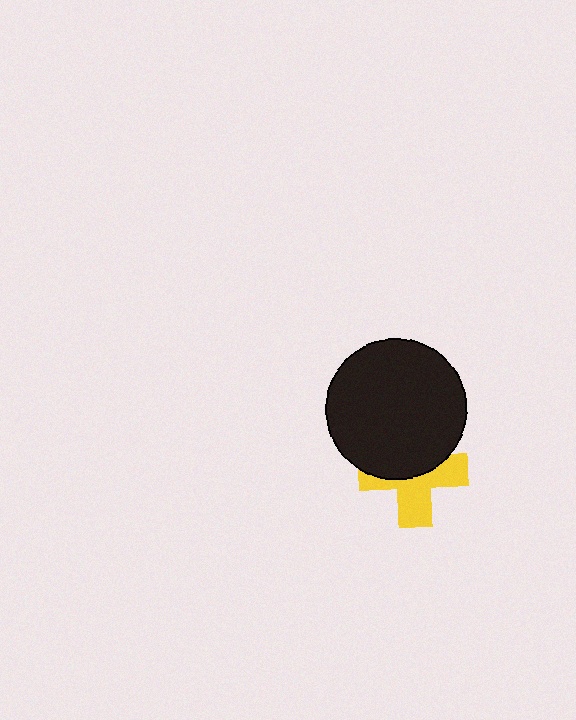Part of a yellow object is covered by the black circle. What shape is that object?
It is a cross.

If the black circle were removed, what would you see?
You would see the complete yellow cross.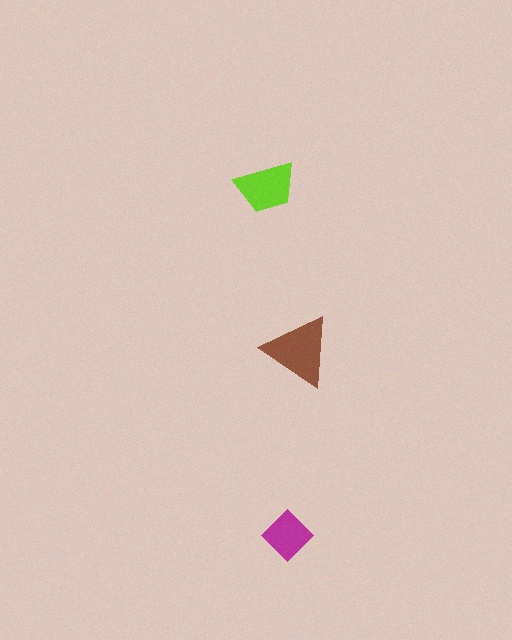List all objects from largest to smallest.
The brown triangle, the lime trapezoid, the magenta diamond.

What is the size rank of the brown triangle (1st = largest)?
1st.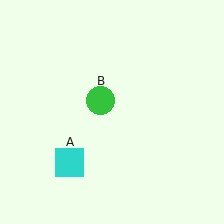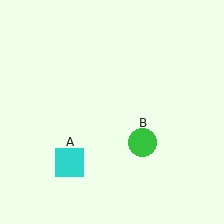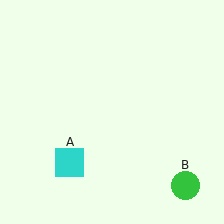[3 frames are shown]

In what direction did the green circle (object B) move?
The green circle (object B) moved down and to the right.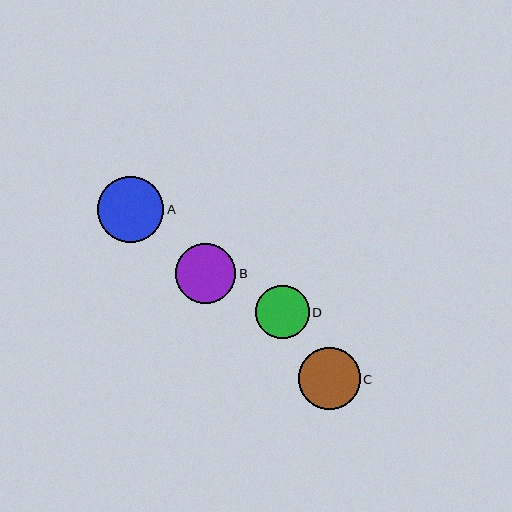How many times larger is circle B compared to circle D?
Circle B is approximately 1.1 times the size of circle D.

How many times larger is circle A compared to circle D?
Circle A is approximately 1.2 times the size of circle D.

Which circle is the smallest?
Circle D is the smallest with a size of approximately 54 pixels.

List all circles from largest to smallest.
From largest to smallest: A, C, B, D.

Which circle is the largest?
Circle A is the largest with a size of approximately 66 pixels.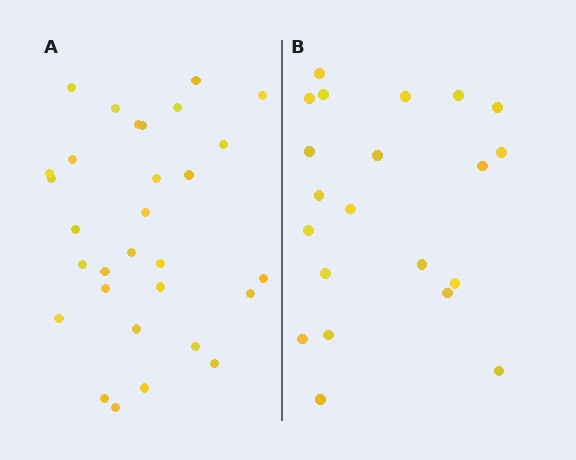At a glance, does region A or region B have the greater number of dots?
Region A (the left region) has more dots.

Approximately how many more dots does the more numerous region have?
Region A has roughly 8 or so more dots than region B.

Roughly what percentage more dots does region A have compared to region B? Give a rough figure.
About 45% more.